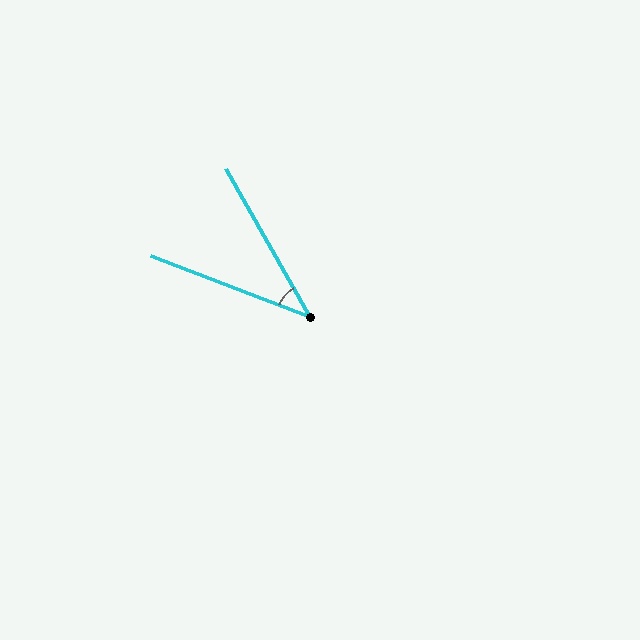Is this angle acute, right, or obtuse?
It is acute.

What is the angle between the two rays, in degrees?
Approximately 39 degrees.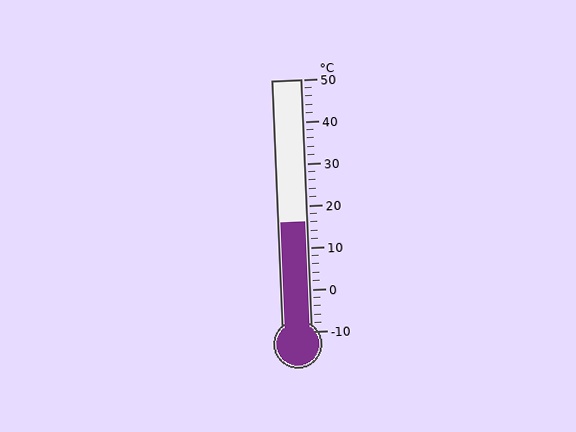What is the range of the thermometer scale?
The thermometer scale ranges from -10°C to 50°C.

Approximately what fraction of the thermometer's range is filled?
The thermometer is filled to approximately 45% of its range.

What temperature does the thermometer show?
The thermometer shows approximately 16°C.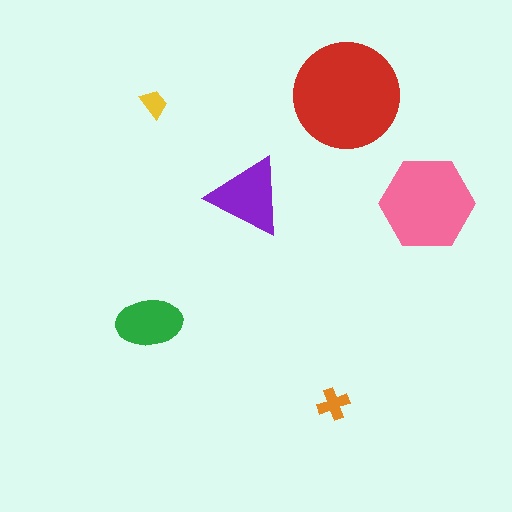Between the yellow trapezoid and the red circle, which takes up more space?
The red circle.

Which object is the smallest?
The yellow trapezoid.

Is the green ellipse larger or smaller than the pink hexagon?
Smaller.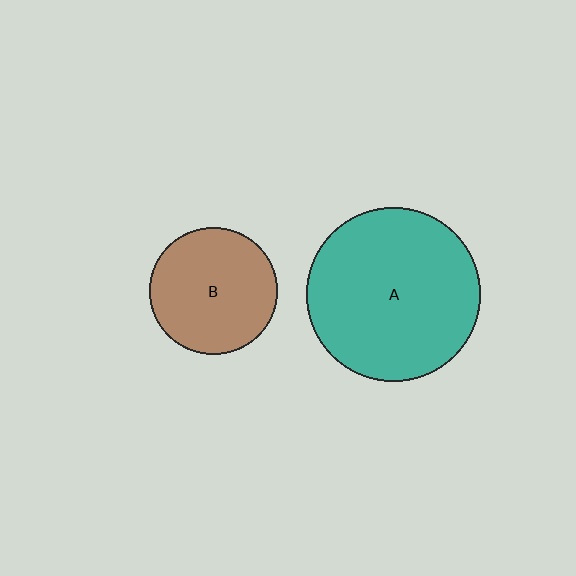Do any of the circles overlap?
No, none of the circles overlap.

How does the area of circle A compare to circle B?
Approximately 1.9 times.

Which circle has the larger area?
Circle A (teal).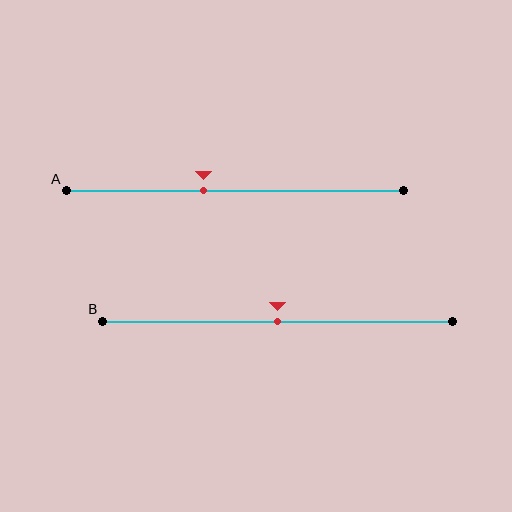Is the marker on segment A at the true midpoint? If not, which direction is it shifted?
No, the marker on segment A is shifted to the left by about 9% of the segment length.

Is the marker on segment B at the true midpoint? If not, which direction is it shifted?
Yes, the marker on segment B is at the true midpoint.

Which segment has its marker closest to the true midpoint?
Segment B has its marker closest to the true midpoint.